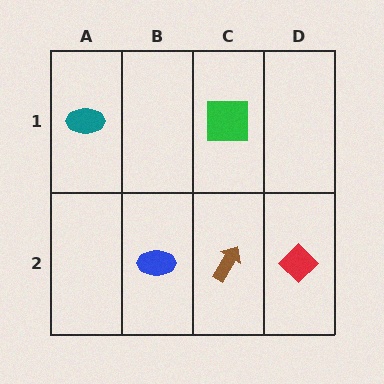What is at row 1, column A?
A teal ellipse.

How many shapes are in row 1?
2 shapes.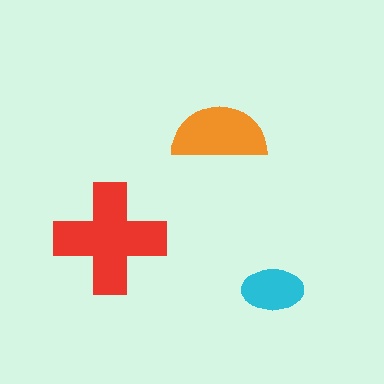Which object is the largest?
The red cross.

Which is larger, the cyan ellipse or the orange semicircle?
The orange semicircle.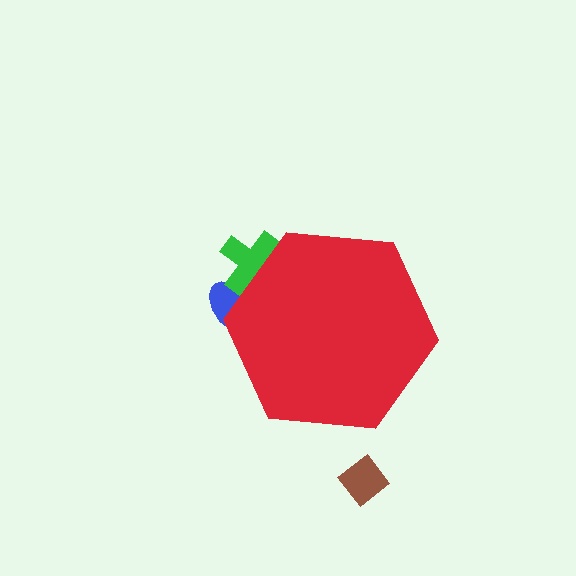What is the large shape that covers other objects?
A red hexagon.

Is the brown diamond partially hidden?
No, the brown diamond is fully visible.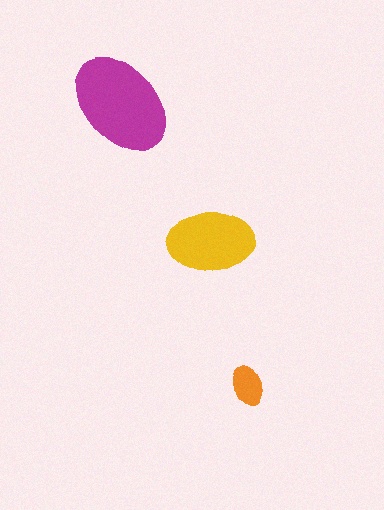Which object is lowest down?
The orange ellipse is bottommost.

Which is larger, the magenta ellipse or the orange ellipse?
The magenta one.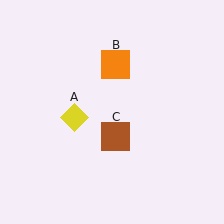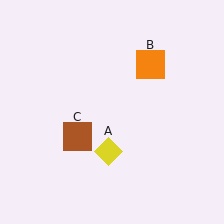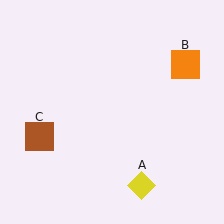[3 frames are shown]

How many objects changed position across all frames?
3 objects changed position: yellow diamond (object A), orange square (object B), brown square (object C).